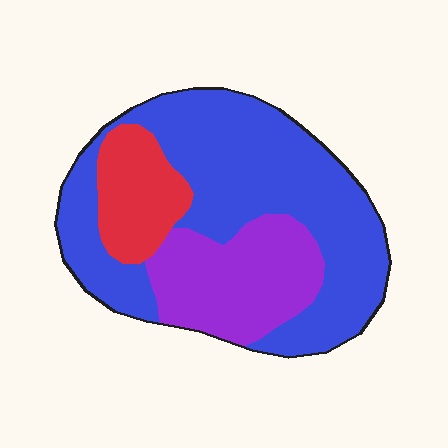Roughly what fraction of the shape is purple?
Purple takes up about one quarter (1/4) of the shape.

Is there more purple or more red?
Purple.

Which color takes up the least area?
Red, at roughly 15%.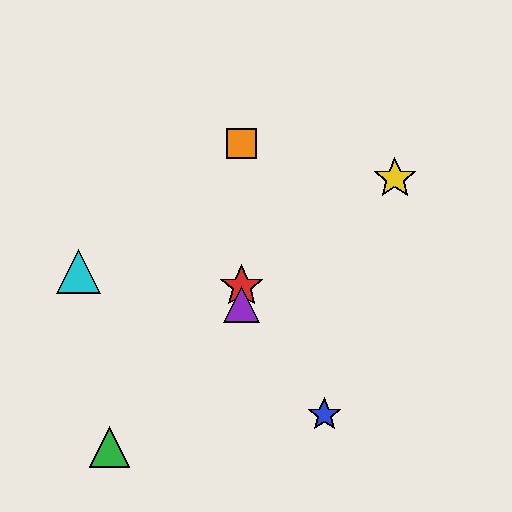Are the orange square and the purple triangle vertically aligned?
Yes, both are at x≈242.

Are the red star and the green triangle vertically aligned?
No, the red star is at x≈242 and the green triangle is at x≈110.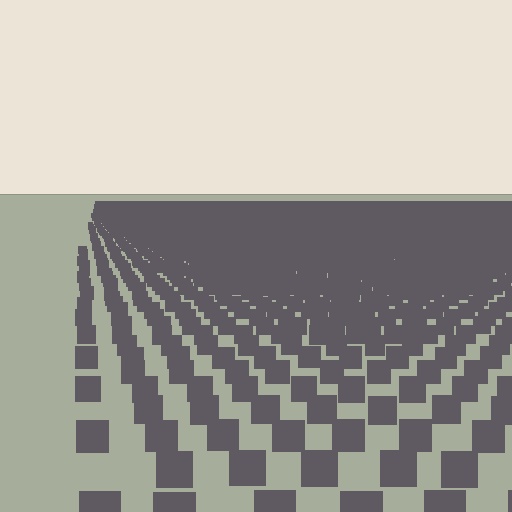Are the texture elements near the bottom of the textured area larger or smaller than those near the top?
Larger. Near the bottom, elements are closer to the viewer and appear at a bigger on-screen size.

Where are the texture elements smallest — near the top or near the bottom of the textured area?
Near the top.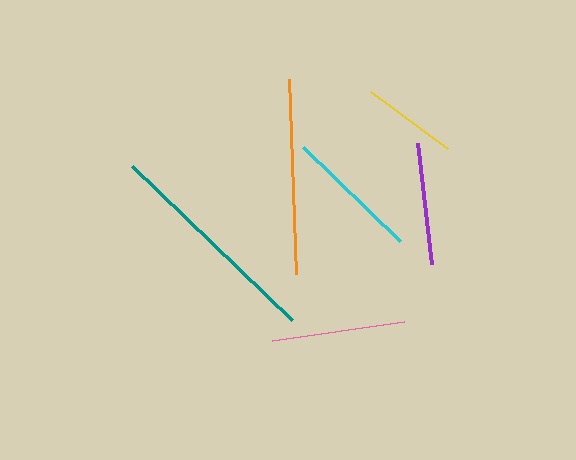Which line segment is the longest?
The teal line is the longest at approximately 222 pixels.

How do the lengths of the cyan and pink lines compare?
The cyan and pink lines are approximately the same length.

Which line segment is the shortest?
The yellow line is the shortest at approximately 96 pixels.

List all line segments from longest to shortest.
From longest to shortest: teal, orange, cyan, pink, purple, yellow.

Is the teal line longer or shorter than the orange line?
The teal line is longer than the orange line.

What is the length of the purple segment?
The purple segment is approximately 123 pixels long.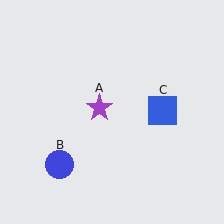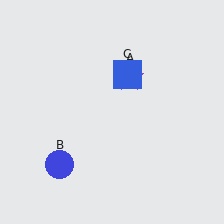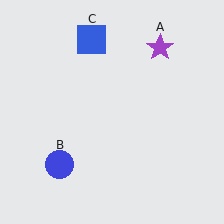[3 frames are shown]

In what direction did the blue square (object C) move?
The blue square (object C) moved up and to the left.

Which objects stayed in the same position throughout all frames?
Blue circle (object B) remained stationary.